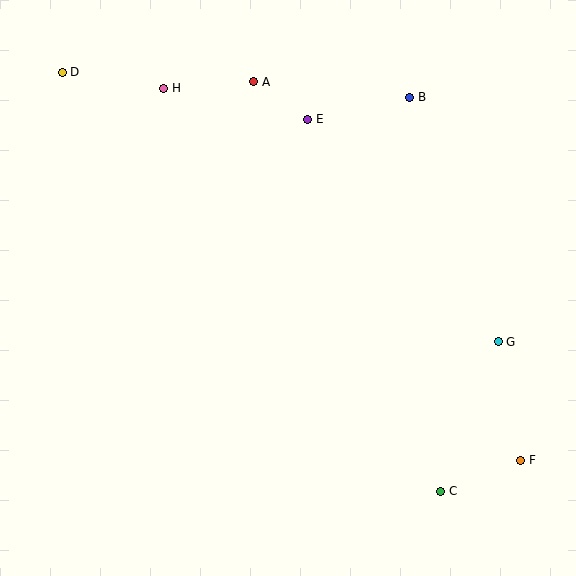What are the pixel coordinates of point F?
Point F is at (521, 460).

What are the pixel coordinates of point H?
Point H is at (164, 88).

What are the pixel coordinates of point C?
Point C is at (441, 491).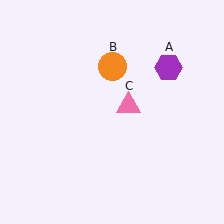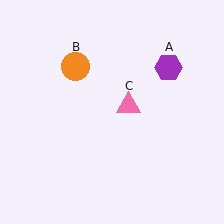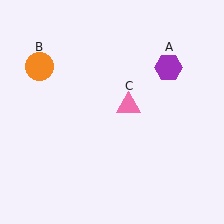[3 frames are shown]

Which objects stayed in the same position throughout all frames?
Purple hexagon (object A) and pink triangle (object C) remained stationary.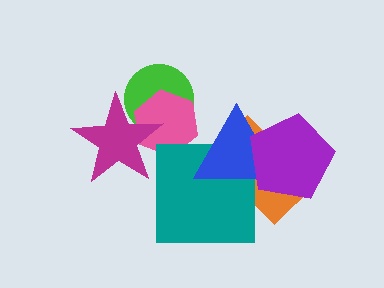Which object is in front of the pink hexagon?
The magenta star is in front of the pink hexagon.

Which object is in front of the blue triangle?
The purple pentagon is in front of the blue triangle.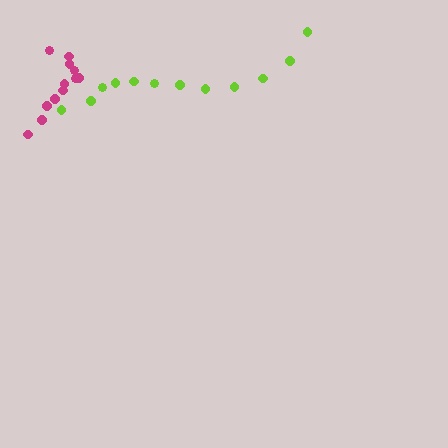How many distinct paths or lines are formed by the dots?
There are 2 distinct paths.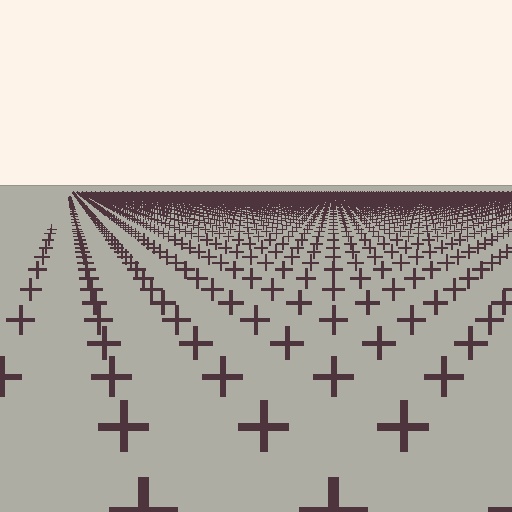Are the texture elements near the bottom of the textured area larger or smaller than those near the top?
Larger. Near the bottom, elements are closer to the viewer and appear at a bigger on-screen size.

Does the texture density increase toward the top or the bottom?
Density increases toward the top.